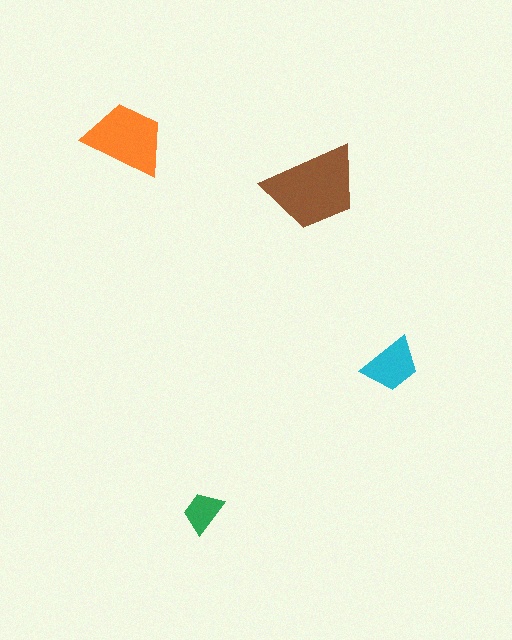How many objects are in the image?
There are 4 objects in the image.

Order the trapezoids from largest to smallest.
the brown one, the orange one, the cyan one, the green one.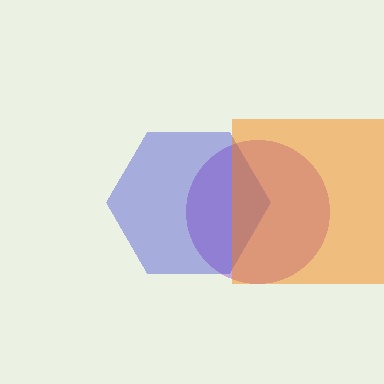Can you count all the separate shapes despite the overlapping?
Yes, there are 3 separate shapes.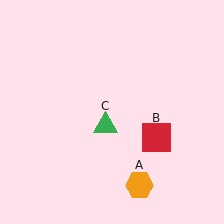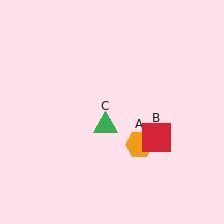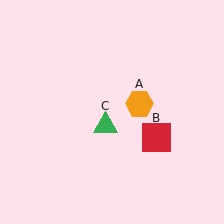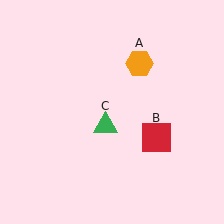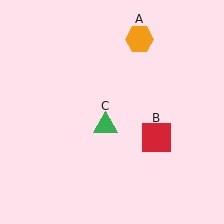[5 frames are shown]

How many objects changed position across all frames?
1 object changed position: orange hexagon (object A).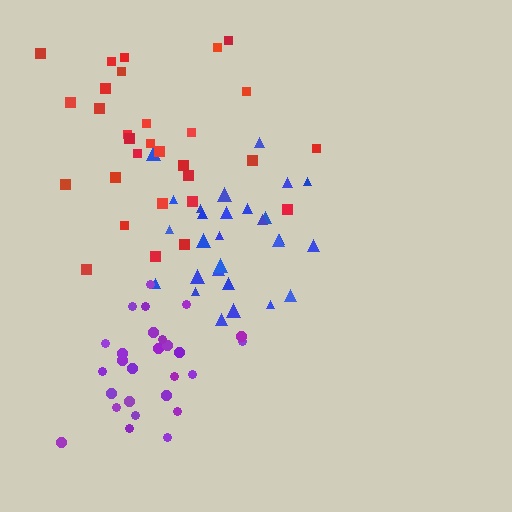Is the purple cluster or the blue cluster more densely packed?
Purple.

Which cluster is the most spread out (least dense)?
Red.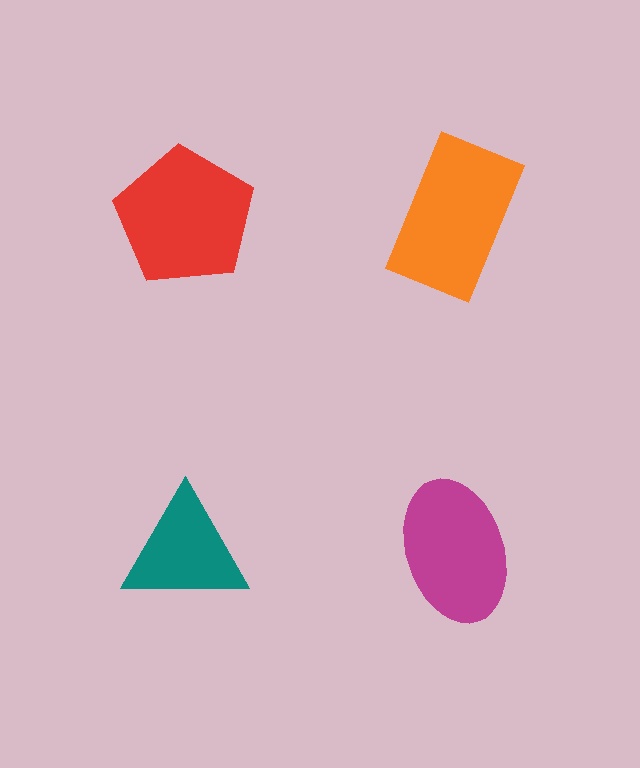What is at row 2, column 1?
A teal triangle.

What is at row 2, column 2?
A magenta ellipse.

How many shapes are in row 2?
2 shapes.